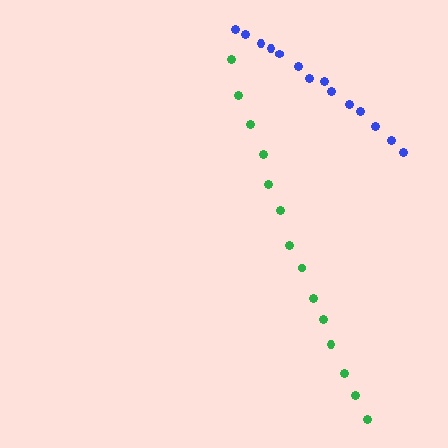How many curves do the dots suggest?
There are 2 distinct paths.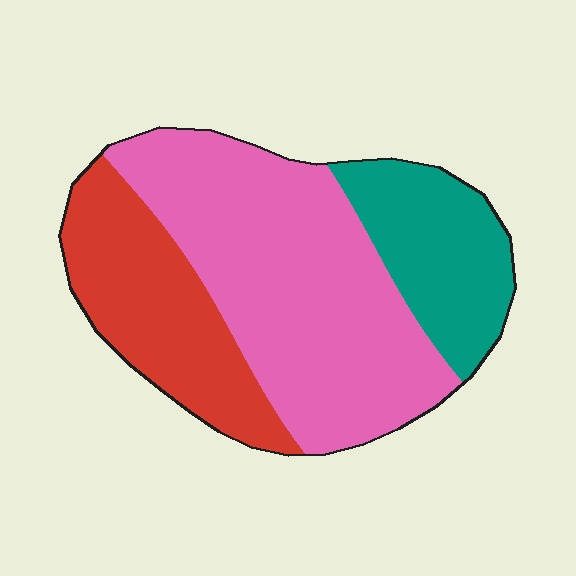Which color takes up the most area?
Pink, at roughly 50%.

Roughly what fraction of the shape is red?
Red covers 27% of the shape.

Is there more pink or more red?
Pink.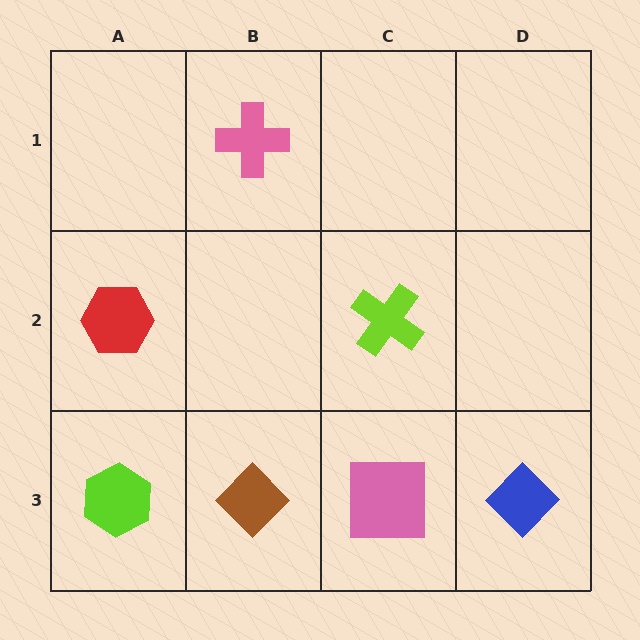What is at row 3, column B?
A brown diamond.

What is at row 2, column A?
A red hexagon.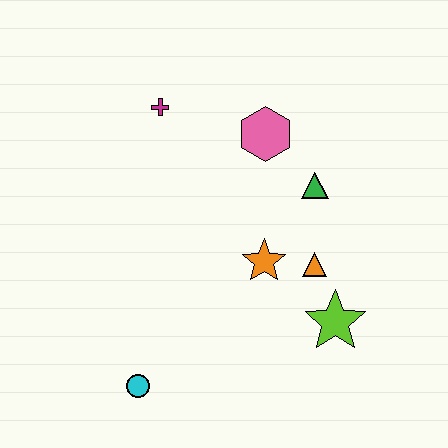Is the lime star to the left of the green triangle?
No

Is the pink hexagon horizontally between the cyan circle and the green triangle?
Yes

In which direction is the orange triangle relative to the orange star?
The orange triangle is to the right of the orange star.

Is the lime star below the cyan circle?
No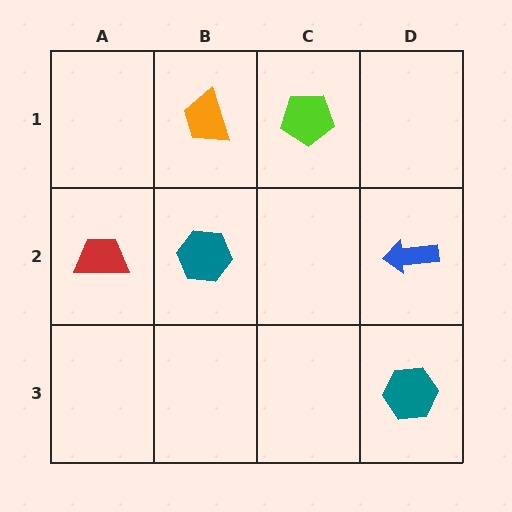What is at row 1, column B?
An orange trapezoid.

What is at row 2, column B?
A teal hexagon.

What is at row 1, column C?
A lime pentagon.